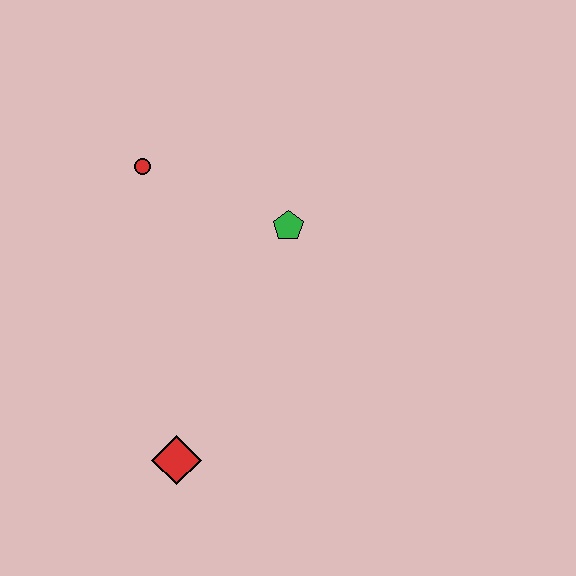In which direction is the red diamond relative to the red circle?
The red diamond is below the red circle.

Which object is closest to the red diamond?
The green pentagon is closest to the red diamond.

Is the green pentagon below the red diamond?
No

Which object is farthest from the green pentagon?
The red diamond is farthest from the green pentagon.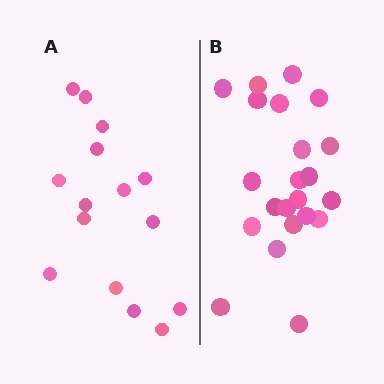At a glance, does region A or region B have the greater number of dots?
Region B (the right region) has more dots.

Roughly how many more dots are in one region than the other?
Region B has roughly 8 or so more dots than region A.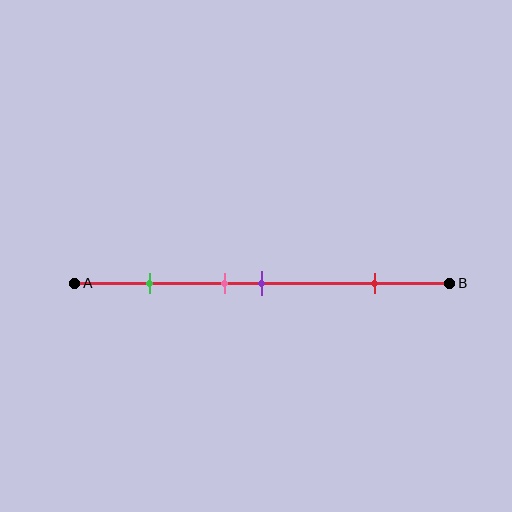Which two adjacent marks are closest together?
The pink and purple marks are the closest adjacent pair.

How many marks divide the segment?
There are 4 marks dividing the segment.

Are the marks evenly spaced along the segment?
No, the marks are not evenly spaced.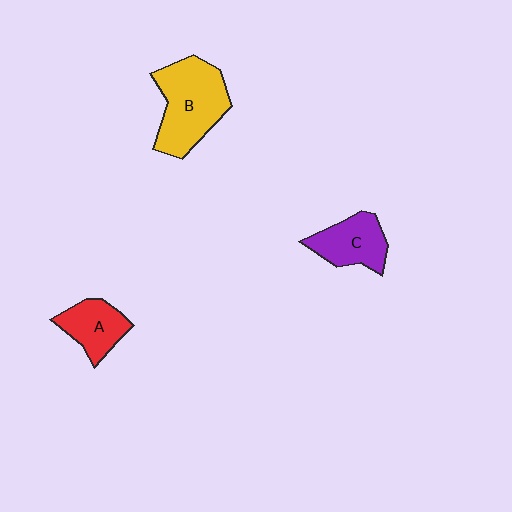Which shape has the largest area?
Shape B (yellow).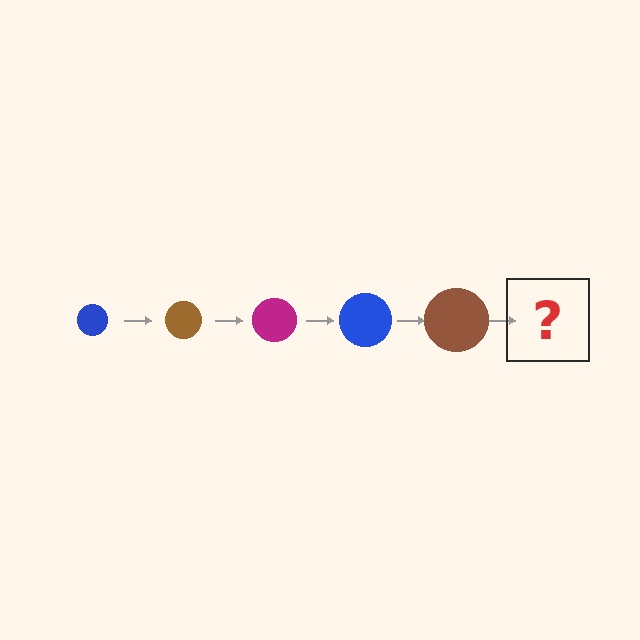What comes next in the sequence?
The next element should be a magenta circle, larger than the previous one.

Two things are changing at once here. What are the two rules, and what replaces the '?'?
The two rules are that the circle grows larger each step and the color cycles through blue, brown, and magenta. The '?' should be a magenta circle, larger than the previous one.